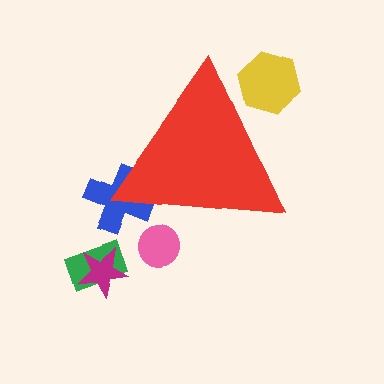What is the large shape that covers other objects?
A red triangle.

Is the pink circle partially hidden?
Yes, the pink circle is partially hidden behind the red triangle.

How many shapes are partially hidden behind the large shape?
3 shapes are partially hidden.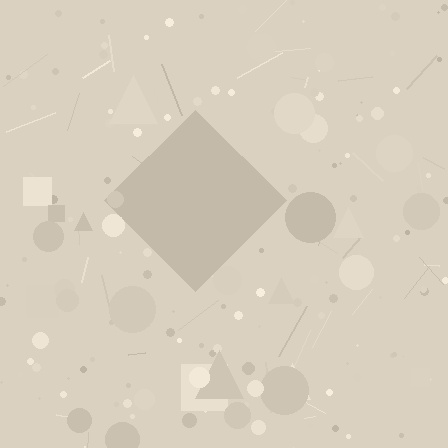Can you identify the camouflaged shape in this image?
The camouflaged shape is a diamond.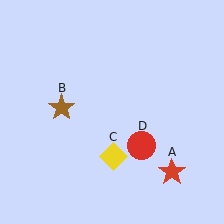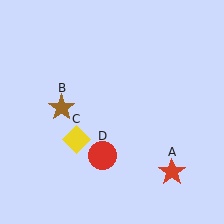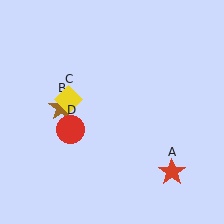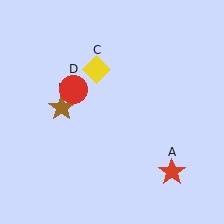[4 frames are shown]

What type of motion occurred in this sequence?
The yellow diamond (object C), red circle (object D) rotated clockwise around the center of the scene.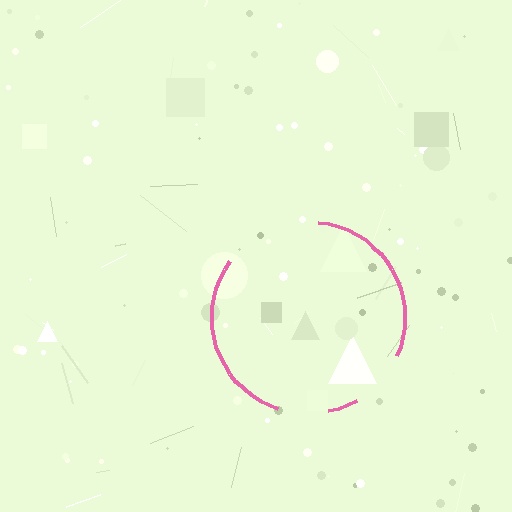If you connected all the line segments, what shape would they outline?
They would outline a circle.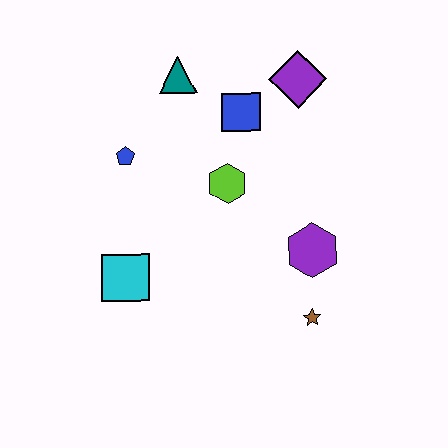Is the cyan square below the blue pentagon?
Yes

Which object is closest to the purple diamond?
The blue square is closest to the purple diamond.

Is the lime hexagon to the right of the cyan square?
Yes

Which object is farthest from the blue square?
The brown star is farthest from the blue square.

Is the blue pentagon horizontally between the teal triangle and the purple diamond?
No